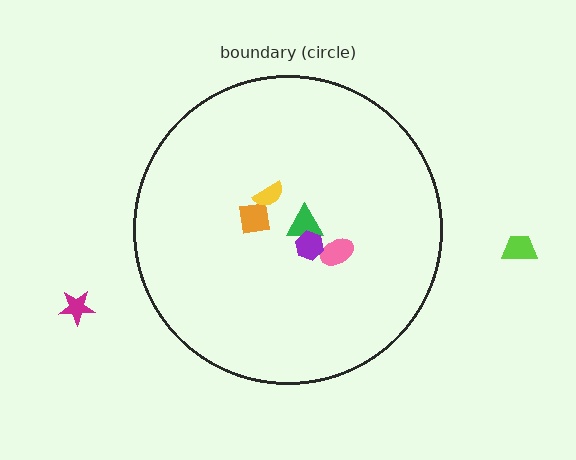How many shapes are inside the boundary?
5 inside, 2 outside.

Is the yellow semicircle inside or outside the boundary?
Inside.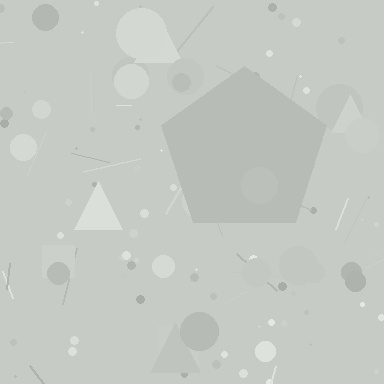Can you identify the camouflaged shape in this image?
The camouflaged shape is a pentagon.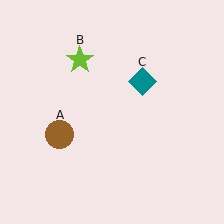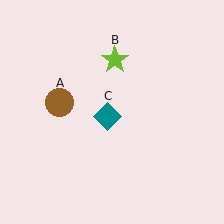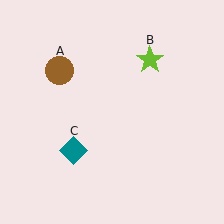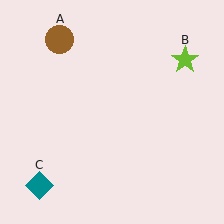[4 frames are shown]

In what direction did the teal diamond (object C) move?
The teal diamond (object C) moved down and to the left.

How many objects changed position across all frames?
3 objects changed position: brown circle (object A), lime star (object B), teal diamond (object C).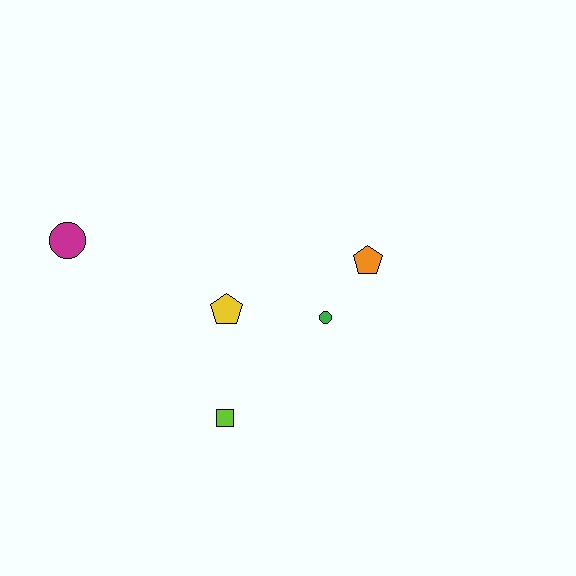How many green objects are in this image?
There is 1 green object.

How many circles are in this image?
There are 2 circles.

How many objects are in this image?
There are 5 objects.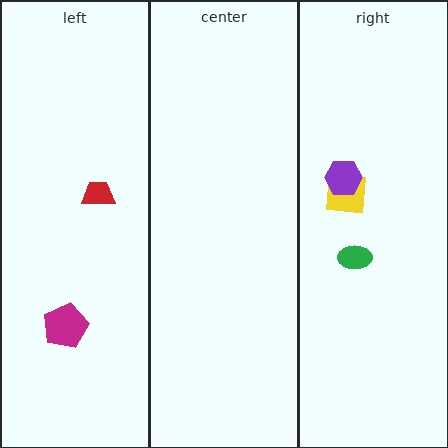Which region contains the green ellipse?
The right region.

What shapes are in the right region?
The yellow square, the purple hexagon, the green ellipse.